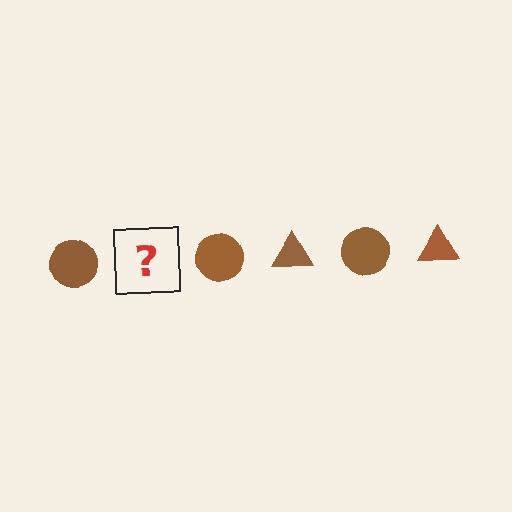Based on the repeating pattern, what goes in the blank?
The blank should be a brown triangle.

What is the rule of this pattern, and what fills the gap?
The rule is that the pattern cycles through circle, triangle shapes in brown. The gap should be filled with a brown triangle.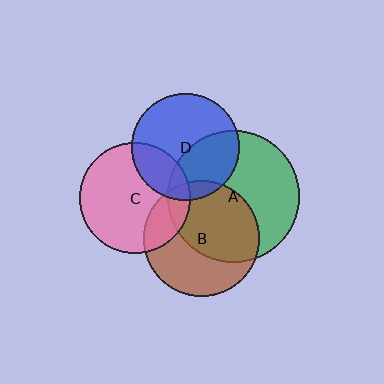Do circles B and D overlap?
Yes.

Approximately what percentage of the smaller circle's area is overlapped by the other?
Approximately 10%.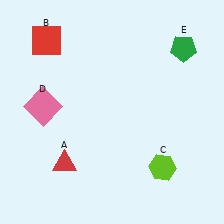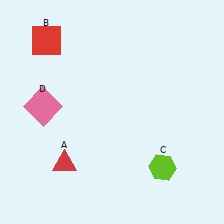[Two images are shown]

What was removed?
The green pentagon (E) was removed in Image 2.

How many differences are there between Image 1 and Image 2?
There is 1 difference between the two images.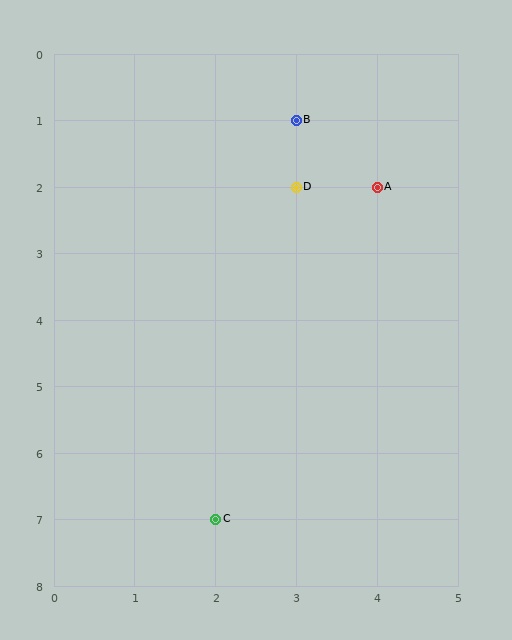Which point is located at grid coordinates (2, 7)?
Point C is at (2, 7).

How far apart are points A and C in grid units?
Points A and C are 2 columns and 5 rows apart (about 5.4 grid units diagonally).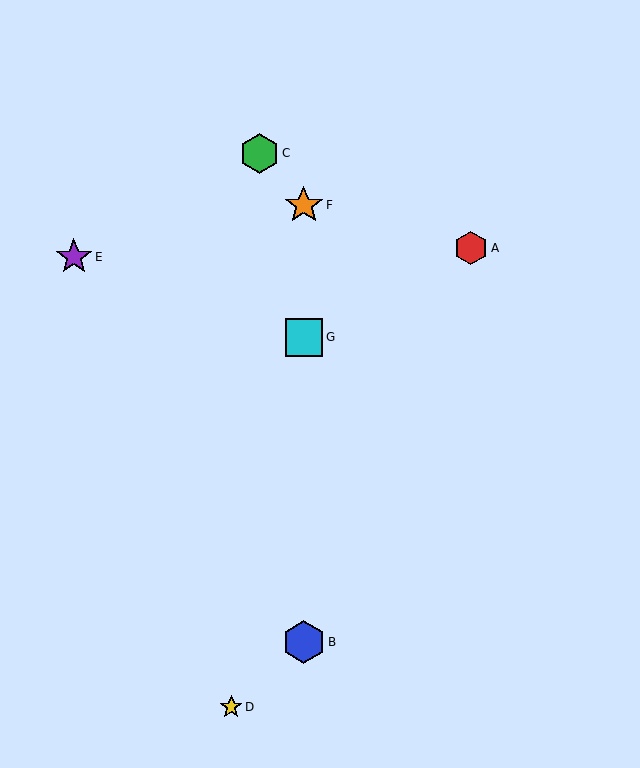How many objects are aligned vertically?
3 objects (B, F, G) are aligned vertically.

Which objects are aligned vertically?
Objects B, F, G are aligned vertically.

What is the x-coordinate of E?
Object E is at x≈74.